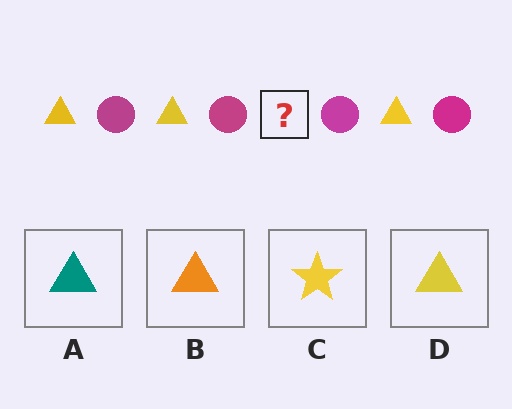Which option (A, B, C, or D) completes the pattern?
D.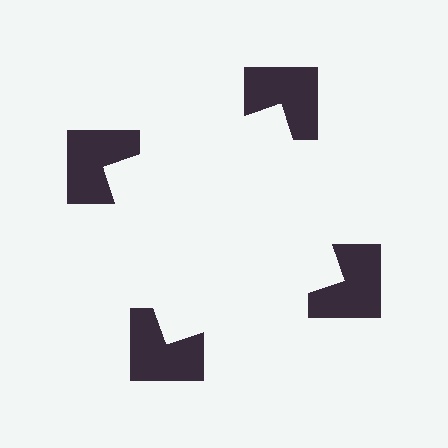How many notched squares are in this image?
There are 4 — one at each vertex of the illusory square.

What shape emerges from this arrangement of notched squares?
An illusory square — its edges are inferred from the aligned wedge cuts in the notched squares, not physically drawn.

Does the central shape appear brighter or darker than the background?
It typically appears slightly brighter than the background, even though no actual brightness change is drawn.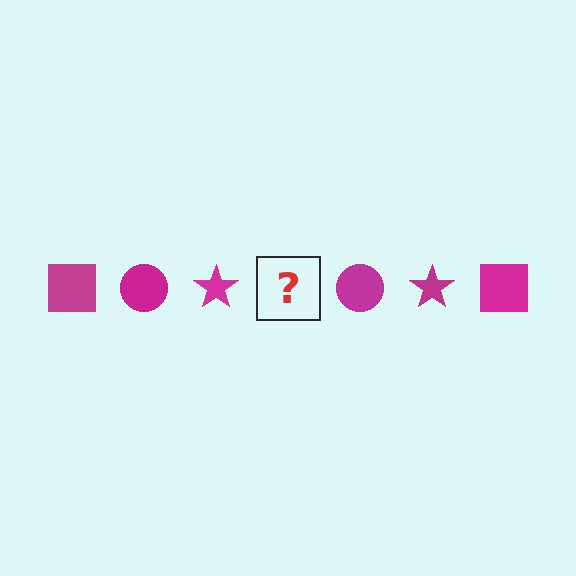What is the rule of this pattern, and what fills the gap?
The rule is that the pattern cycles through square, circle, star shapes in magenta. The gap should be filled with a magenta square.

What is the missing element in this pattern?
The missing element is a magenta square.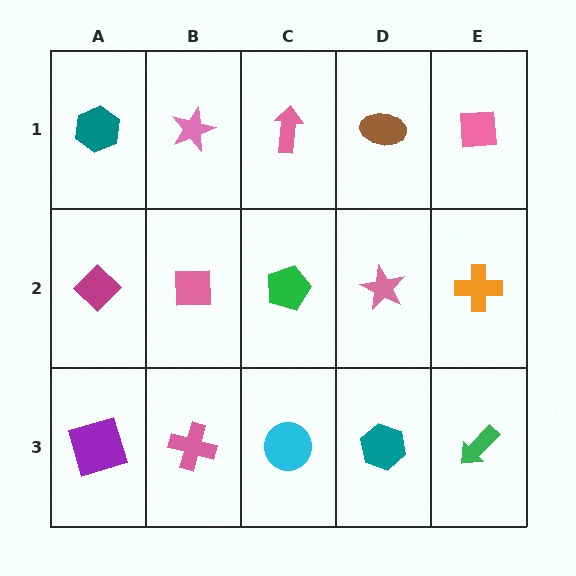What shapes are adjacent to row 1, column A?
A magenta diamond (row 2, column A), a pink star (row 1, column B).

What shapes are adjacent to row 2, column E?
A pink square (row 1, column E), a green arrow (row 3, column E), a pink star (row 2, column D).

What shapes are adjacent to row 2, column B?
A pink star (row 1, column B), a pink cross (row 3, column B), a magenta diamond (row 2, column A), a green pentagon (row 2, column C).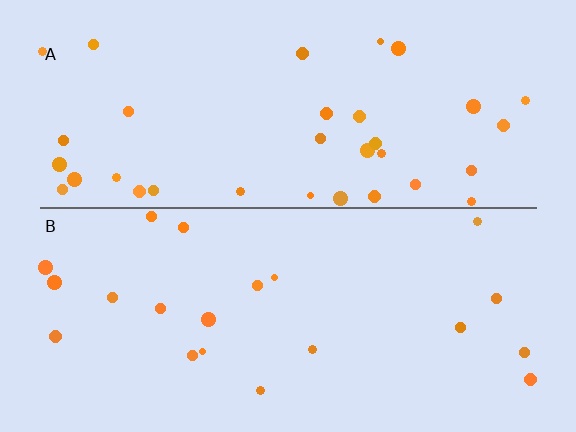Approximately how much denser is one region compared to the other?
Approximately 1.7× — region A over region B.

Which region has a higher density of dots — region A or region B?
A (the top).